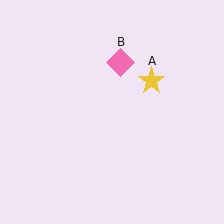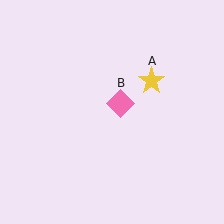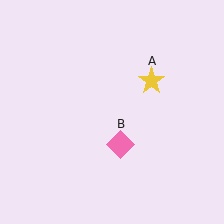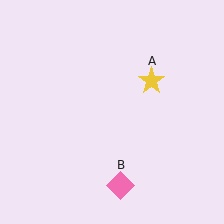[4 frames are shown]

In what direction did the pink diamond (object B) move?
The pink diamond (object B) moved down.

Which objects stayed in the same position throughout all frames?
Yellow star (object A) remained stationary.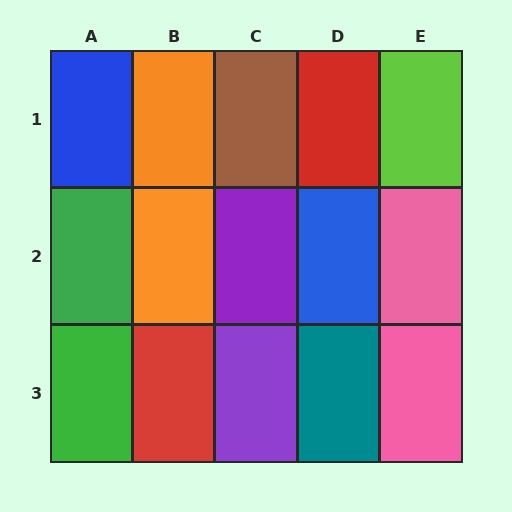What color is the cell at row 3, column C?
Purple.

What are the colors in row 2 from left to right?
Green, orange, purple, blue, pink.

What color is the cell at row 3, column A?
Green.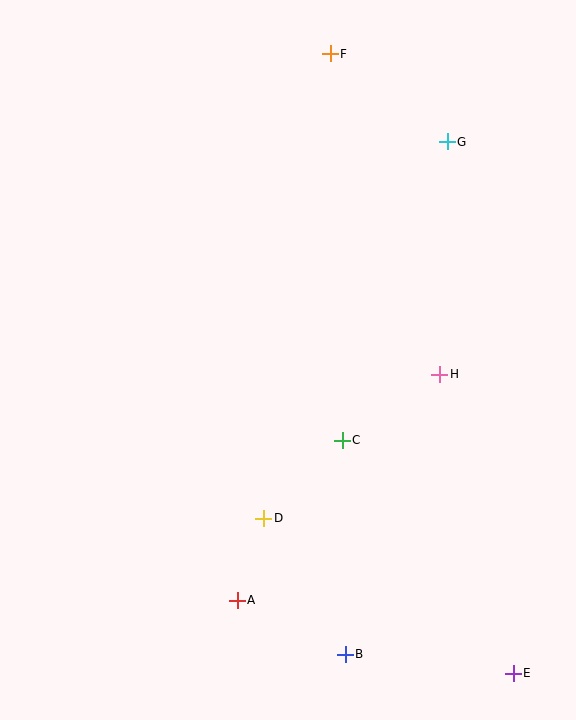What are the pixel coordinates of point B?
Point B is at (345, 654).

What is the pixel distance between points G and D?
The distance between G and D is 419 pixels.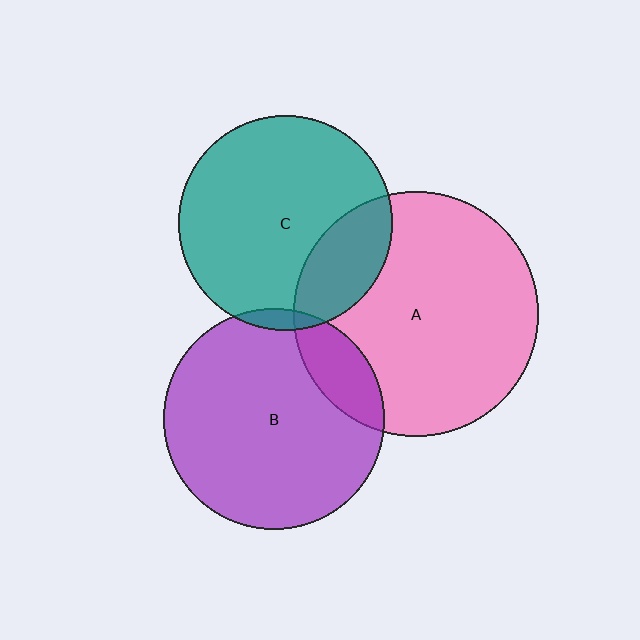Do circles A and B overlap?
Yes.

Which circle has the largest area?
Circle A (pink).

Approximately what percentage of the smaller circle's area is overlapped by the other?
Approximately 15%.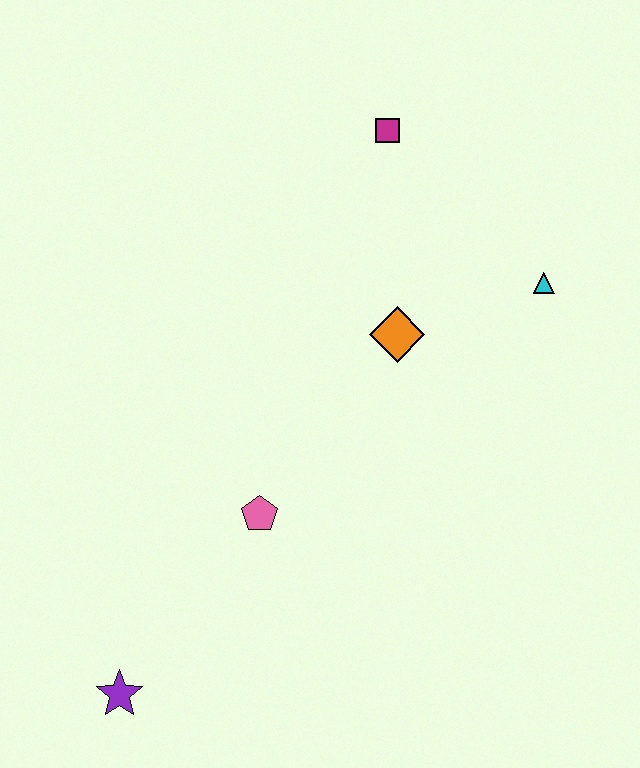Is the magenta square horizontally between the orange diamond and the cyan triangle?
No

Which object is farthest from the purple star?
The magenta square is farthest from the purple star.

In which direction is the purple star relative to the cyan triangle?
The purple star is to the left of the cyan triangle.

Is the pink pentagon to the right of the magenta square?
No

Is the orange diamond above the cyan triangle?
No